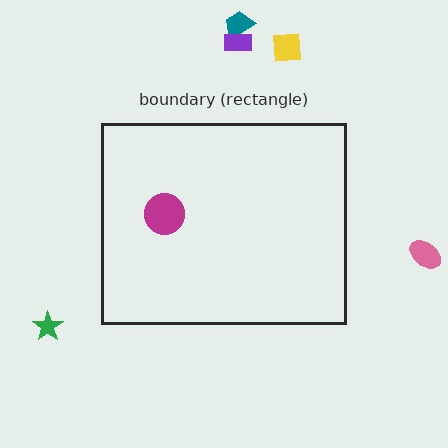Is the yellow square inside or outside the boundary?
Outside.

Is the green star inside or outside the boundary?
Outside.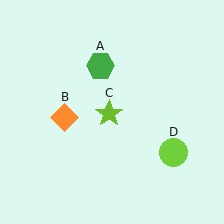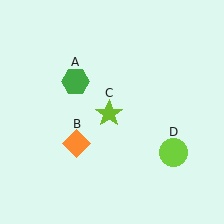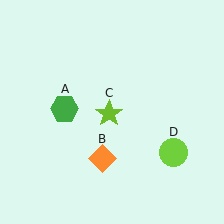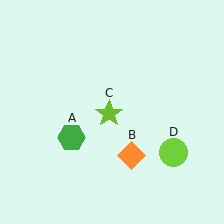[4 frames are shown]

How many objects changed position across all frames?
2 objects changed position: green hexagon (object A), orange diamond (object B).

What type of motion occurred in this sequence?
The green hexagon (object A), orange diamond (object B) rotated counterclockwise around the center of the scene.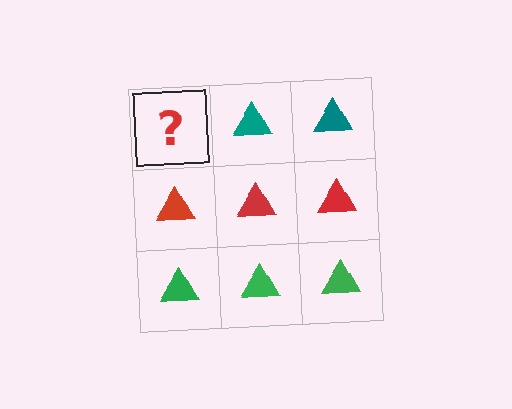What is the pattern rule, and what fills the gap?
The rule is that each row has a consistent color. The gap should be filled with a teal triangle.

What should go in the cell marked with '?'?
The missing cell should contain a teal triangle.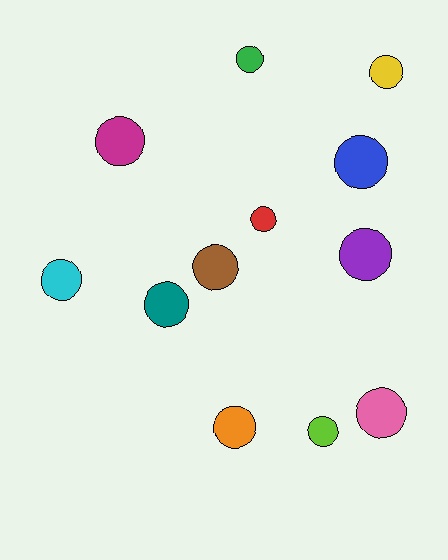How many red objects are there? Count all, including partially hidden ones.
There is 1 red object.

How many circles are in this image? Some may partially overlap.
There are 12 circles.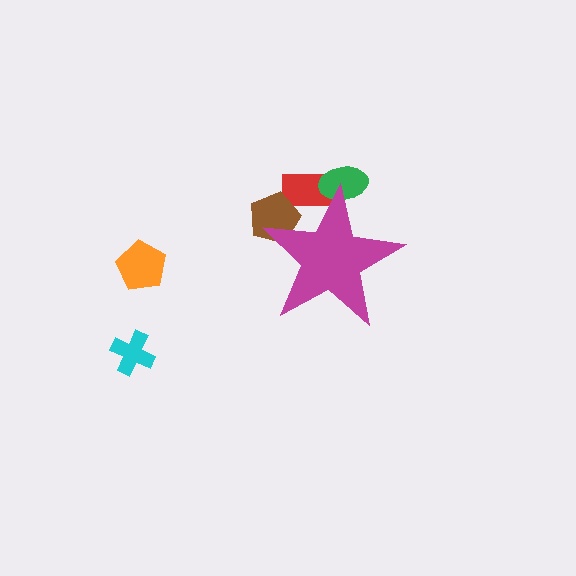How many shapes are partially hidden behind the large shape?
3 shapes are partially hidden.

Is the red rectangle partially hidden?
Yes, the red rectangle is partially hidden behind the magenta star.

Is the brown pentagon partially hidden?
Yes, the brown pentagon is partially hidden behind the magenta star.